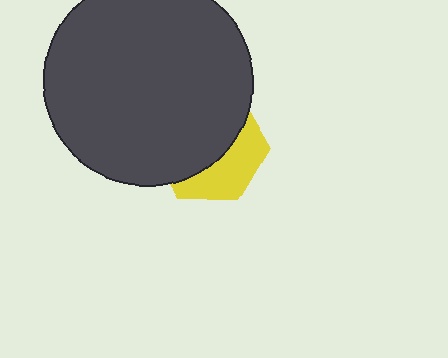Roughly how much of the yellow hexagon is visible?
A small part of it is visible (roughly 37%).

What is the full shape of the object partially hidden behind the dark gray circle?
The partially hidden object is a yellow hexagon.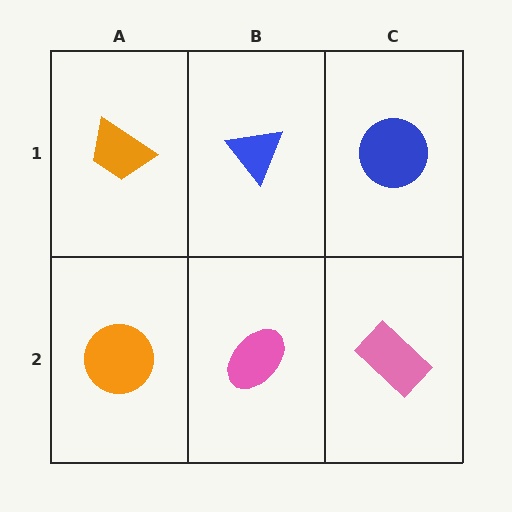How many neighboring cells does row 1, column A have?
2.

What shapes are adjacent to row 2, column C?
A blue circle (row 1, column C), a pink ellipse (row 2, column B).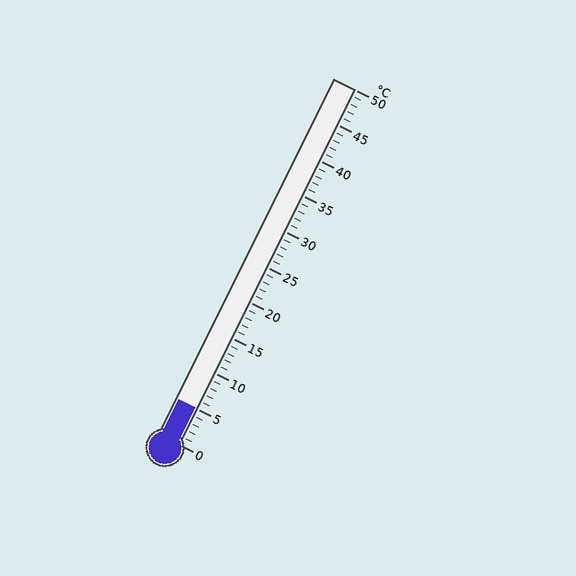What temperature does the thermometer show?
The thermometer shows approximately 5°C.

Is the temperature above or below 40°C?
The temperature is below 40°C.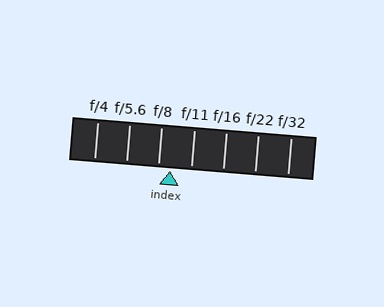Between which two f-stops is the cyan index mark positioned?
The index mark is between f/8 and f/11.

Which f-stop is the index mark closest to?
The index mark is closest to f/8.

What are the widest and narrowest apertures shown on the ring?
The widest aperture shown is f/4 and the narrowest is f/32.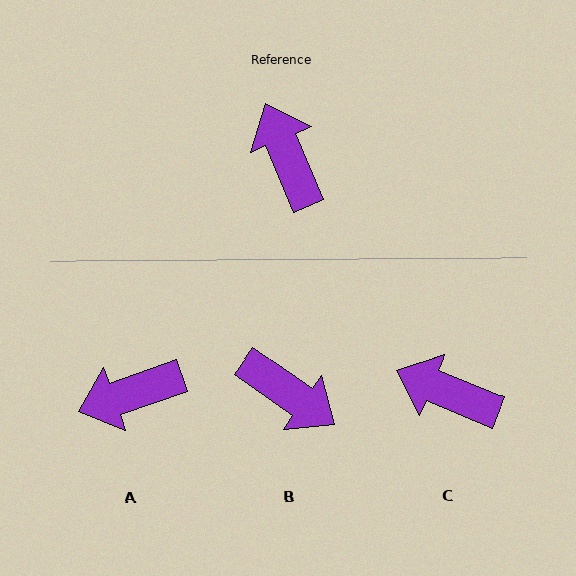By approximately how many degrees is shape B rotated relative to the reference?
Approximately 148 degrees clockwise.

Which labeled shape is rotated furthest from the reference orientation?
B, about 148 degrees away.